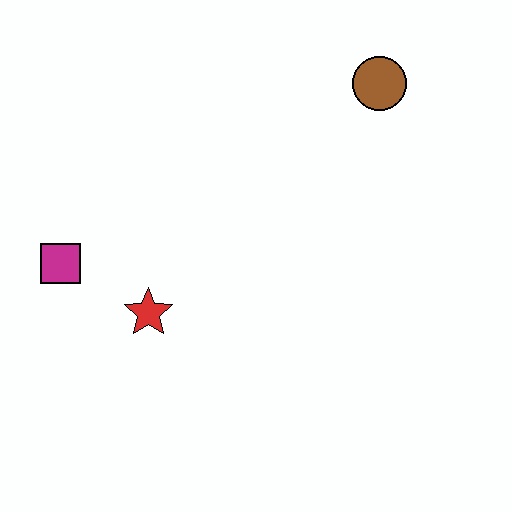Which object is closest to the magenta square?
The red star is closest to the magenta square.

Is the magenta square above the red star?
Yes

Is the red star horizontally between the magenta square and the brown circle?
Yes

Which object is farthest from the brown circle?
The magenta square is farthest from the brown circle.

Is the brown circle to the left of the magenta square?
No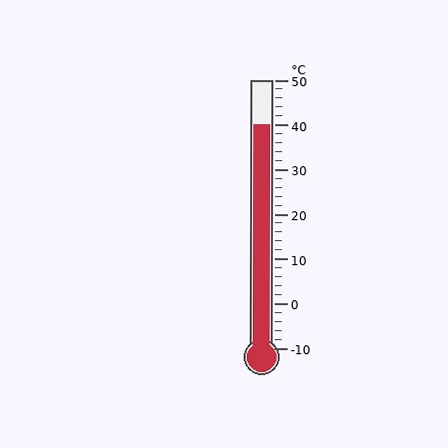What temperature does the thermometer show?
The thermometer shows approximately 40°C.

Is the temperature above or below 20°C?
The temperature is above 20°C.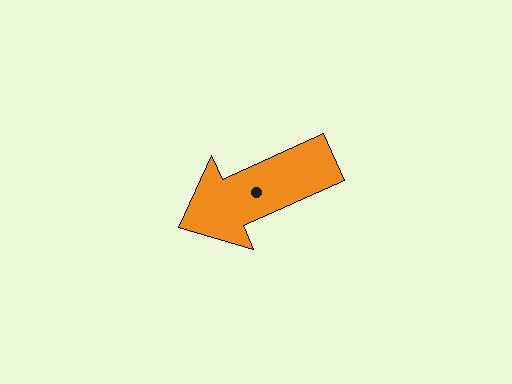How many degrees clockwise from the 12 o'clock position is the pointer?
Approximately 246 degrees.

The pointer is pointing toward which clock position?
Roughly 8 o'clock.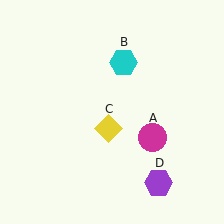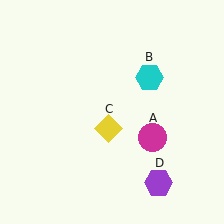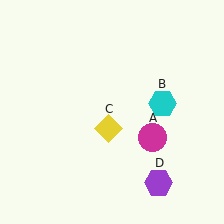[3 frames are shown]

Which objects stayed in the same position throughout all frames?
Magenta circle (object A) and yellow diamond (object C) and purple hexagon (object D) remained stationary.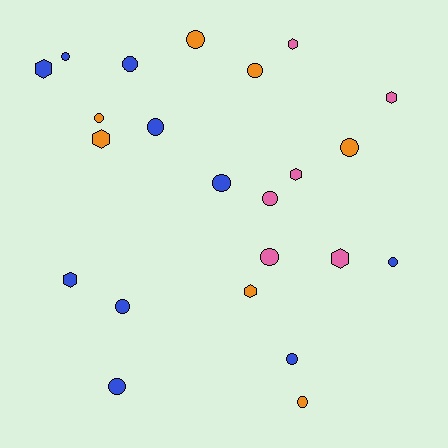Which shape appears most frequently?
Circle, with 15 objects.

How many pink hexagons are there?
There are 4 pink hexagons.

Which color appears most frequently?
Blue, with 10 objects.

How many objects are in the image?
There are 23 objects.